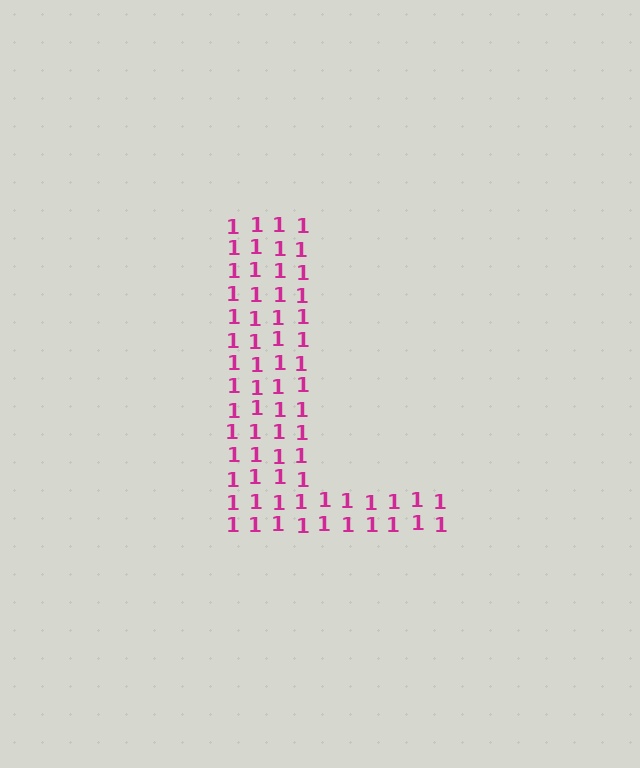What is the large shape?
The large shape is the letter L.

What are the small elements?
The small elements are digit 1's.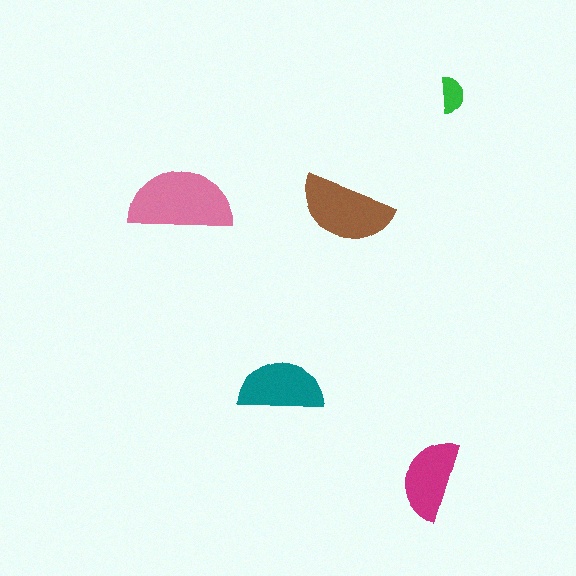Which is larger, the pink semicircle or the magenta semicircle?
The pink one.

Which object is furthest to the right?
The green semicircle is rightmost.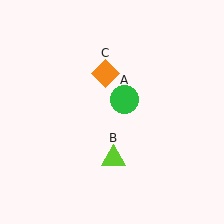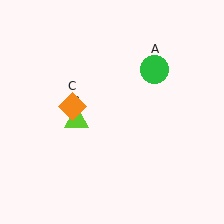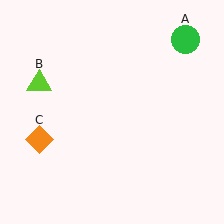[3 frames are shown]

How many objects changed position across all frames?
3 objects changed position: green circle (object A), lime triangle (object B), orange diamond (object C).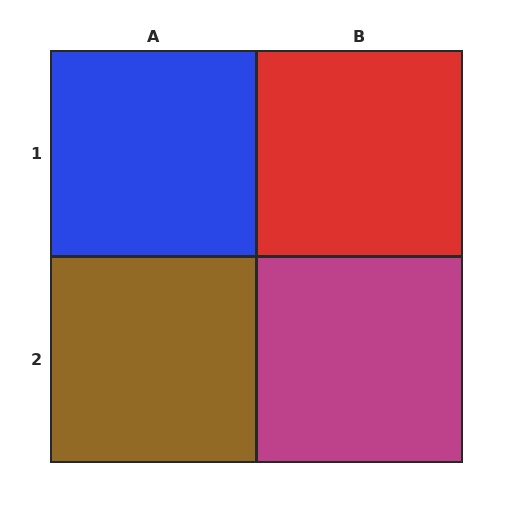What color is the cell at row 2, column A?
Brown.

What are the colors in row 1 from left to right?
Blue, red.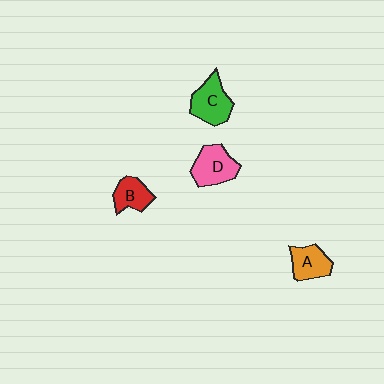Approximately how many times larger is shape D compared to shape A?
Approximately 1.2 times.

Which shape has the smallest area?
Shape B (red).